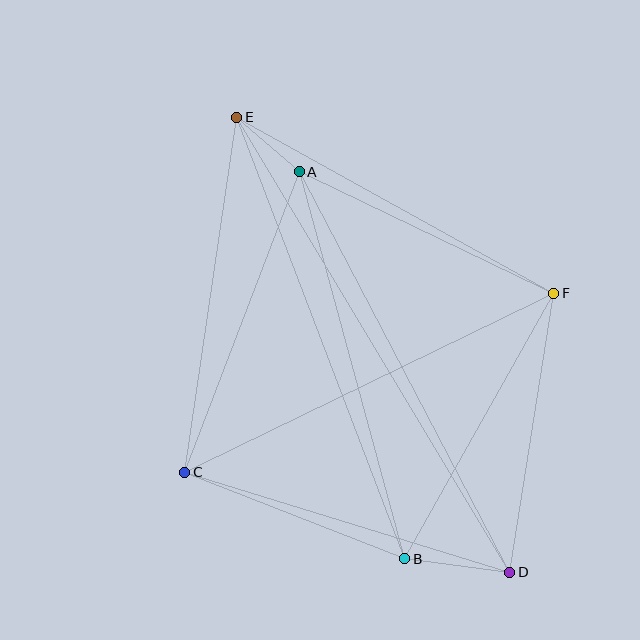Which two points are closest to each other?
Points A and E are closest to each other.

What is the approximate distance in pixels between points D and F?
The distance between D and F is approximately 282 pixels.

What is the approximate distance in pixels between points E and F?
The distance between E and F is approximately 362 pixels.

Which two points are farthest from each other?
Points D and E are farthest from each other.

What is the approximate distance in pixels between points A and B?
The distance between A and B is approximately 401 pixels.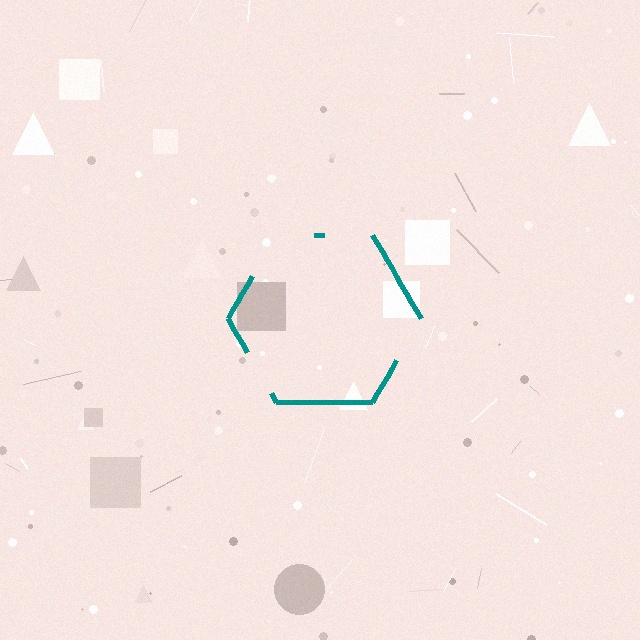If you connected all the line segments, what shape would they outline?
They would outline a hexagon.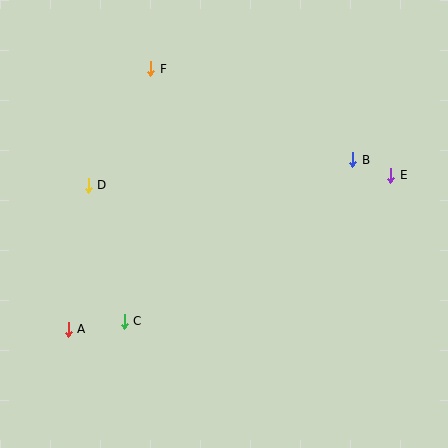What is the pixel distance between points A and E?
The distance between A and E is 358 pixels.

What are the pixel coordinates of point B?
Point B is at (353, 160).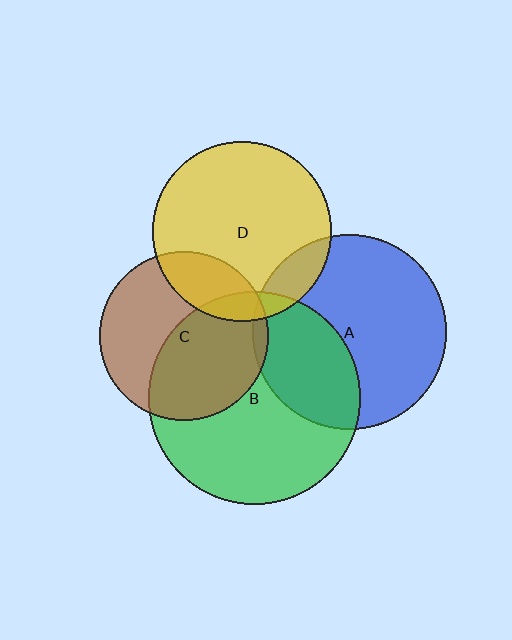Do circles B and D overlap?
Yes.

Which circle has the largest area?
Circle B (green).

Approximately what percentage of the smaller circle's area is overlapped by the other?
Approximately 10%.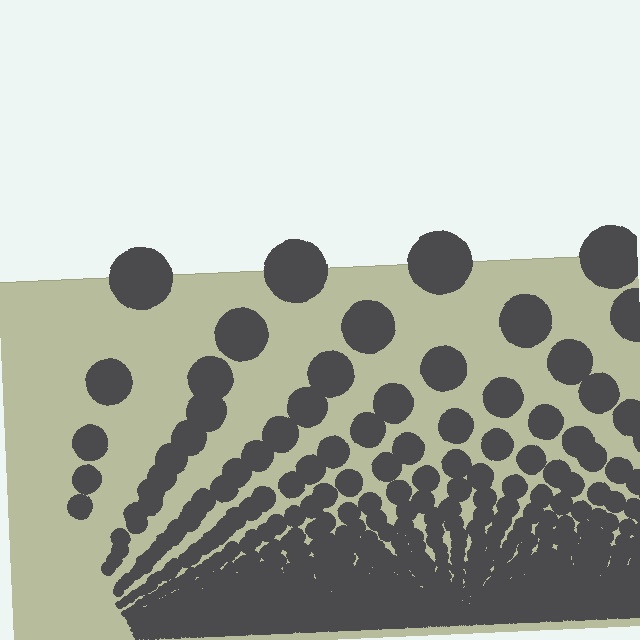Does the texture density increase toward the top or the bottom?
Density increases toward the bottom.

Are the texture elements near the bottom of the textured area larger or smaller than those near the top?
Smaller. The gradient is inverted — elements near the bottom are smaller and denser.